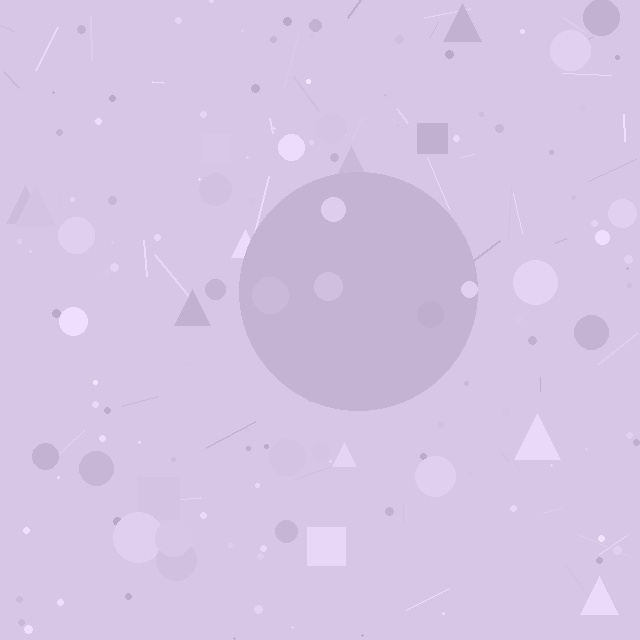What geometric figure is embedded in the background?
A circle is embedded in the background.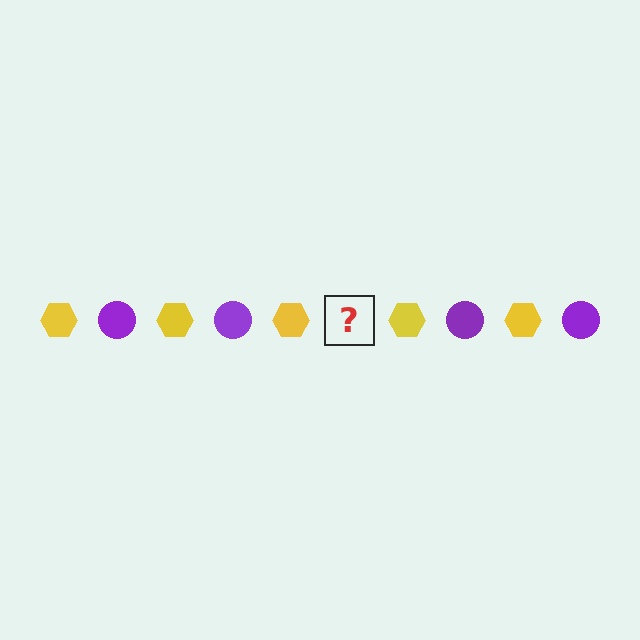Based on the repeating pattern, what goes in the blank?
The blank should be a purple circle.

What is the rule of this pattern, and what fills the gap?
The rule is that the pattern alternates between yellow hexagon and purple circle. The gap should be filled with a purple circle.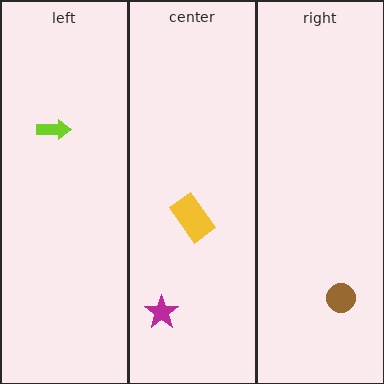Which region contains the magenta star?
The center region.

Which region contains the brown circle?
The right region.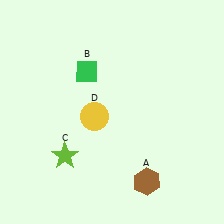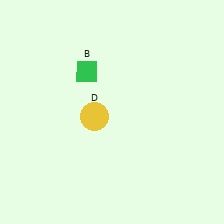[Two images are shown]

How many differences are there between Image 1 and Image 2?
There are 2 differences between the two images.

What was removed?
The lime star (C), the brown hexagon (A) were removed in Image 2.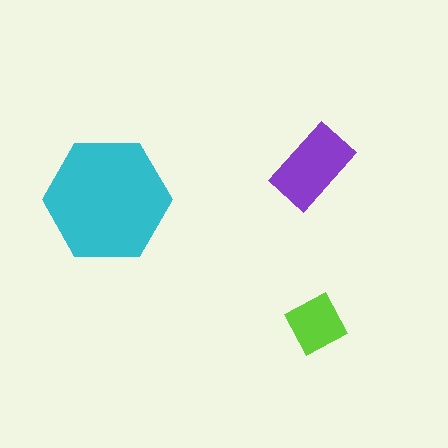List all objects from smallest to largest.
The lime diamond, the purple rectangle, the cyan hexagon.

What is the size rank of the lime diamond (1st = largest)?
3rd.